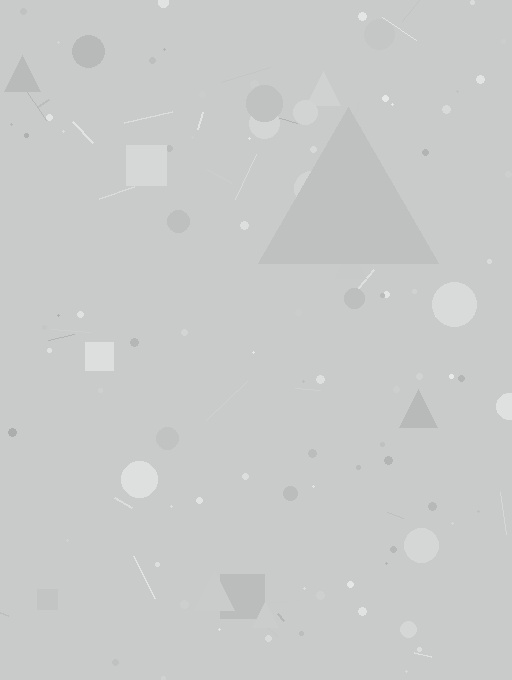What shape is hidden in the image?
A triangle is hidden in the image.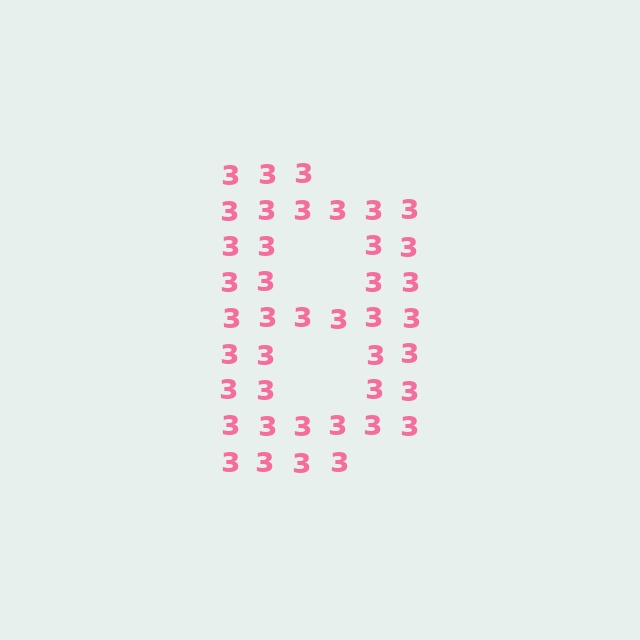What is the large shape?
The large shape is the letter B.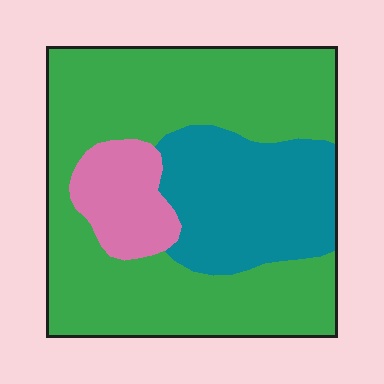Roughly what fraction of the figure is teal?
Teal covers 26% of the figure.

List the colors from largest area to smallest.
From largest to smallest: green, teal, pink.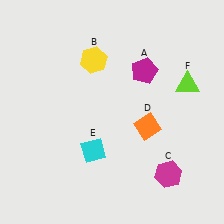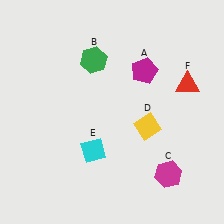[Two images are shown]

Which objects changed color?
B changed from yellow to green. D changed from orange to yellow. F changed from lime to red.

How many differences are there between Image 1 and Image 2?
There are 3 differences between the two images.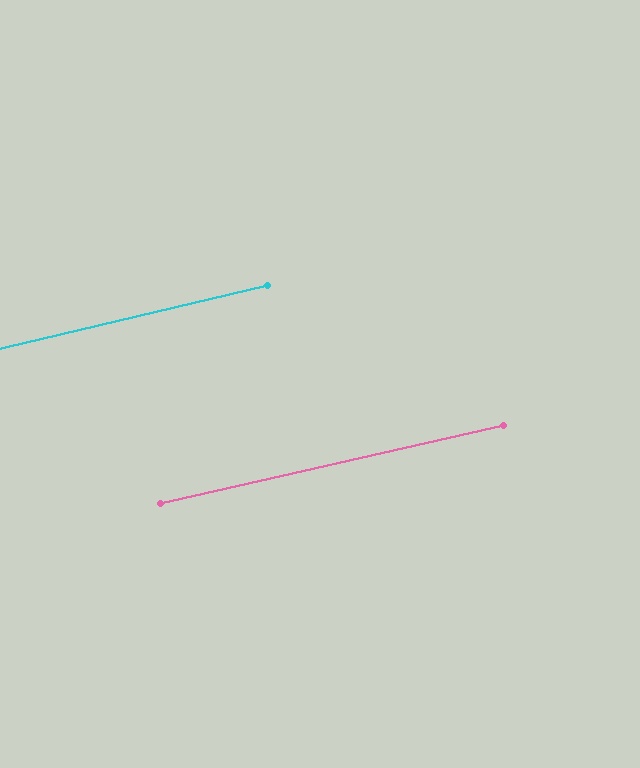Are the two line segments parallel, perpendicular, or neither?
Parallel — their directions differ by only 0.7°.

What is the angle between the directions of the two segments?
Approximately 1 degree.